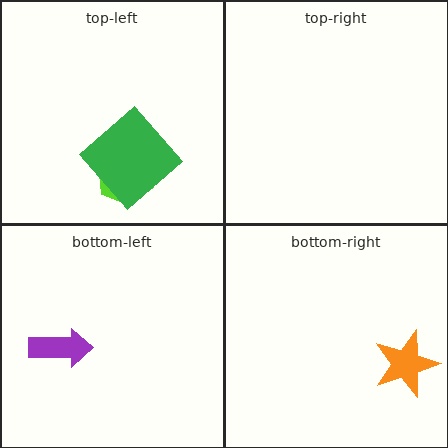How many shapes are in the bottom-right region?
1.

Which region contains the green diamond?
The top-left region.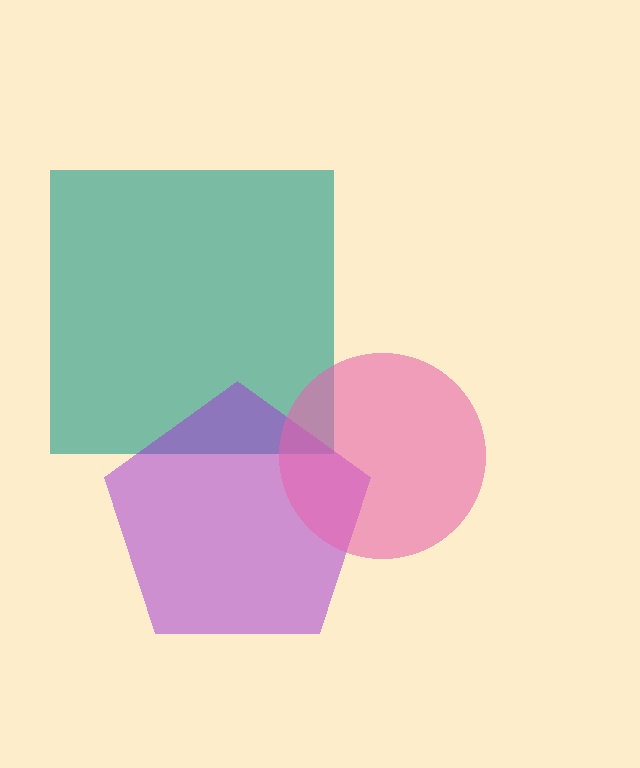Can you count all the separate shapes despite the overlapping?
Yes, there are 3 separate shapes.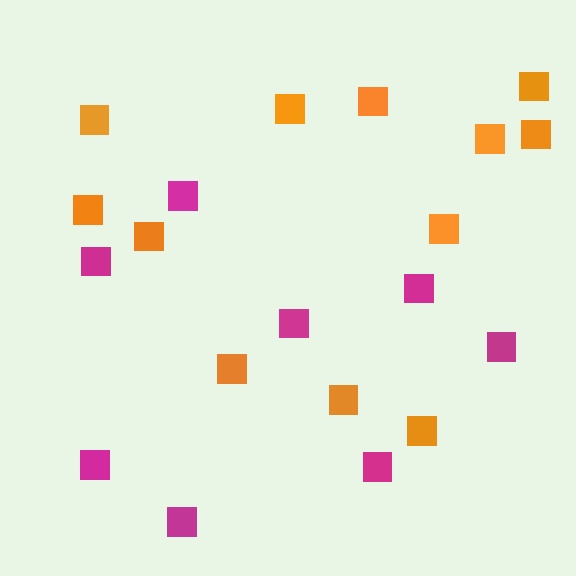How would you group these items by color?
There are 2 groups: one group of orange squares (12) and one group of magenta squares (8).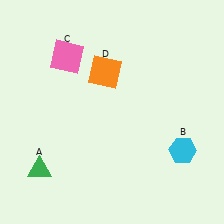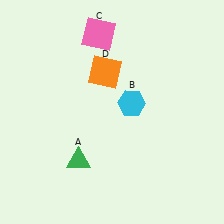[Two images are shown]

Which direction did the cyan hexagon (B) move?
The cyan hexagon (B) moved left.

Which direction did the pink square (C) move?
The pink square (C) moved right.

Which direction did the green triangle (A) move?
The green triangle (A) moved right.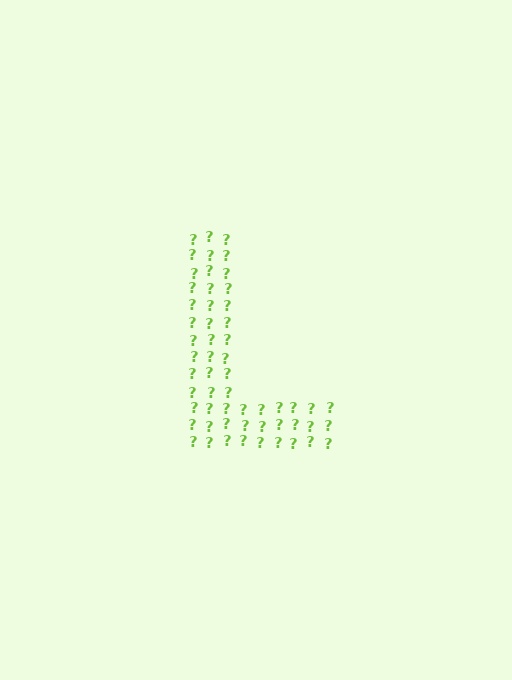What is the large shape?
The large shape is the letter L.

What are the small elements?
The small elements are question marks.